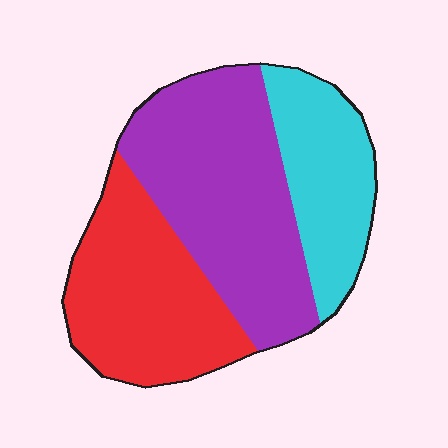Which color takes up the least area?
Cyan, at roughly 25%.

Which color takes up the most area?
Purple, at roughly 45%.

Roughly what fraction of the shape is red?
Red takes up between a third and a half of the shape.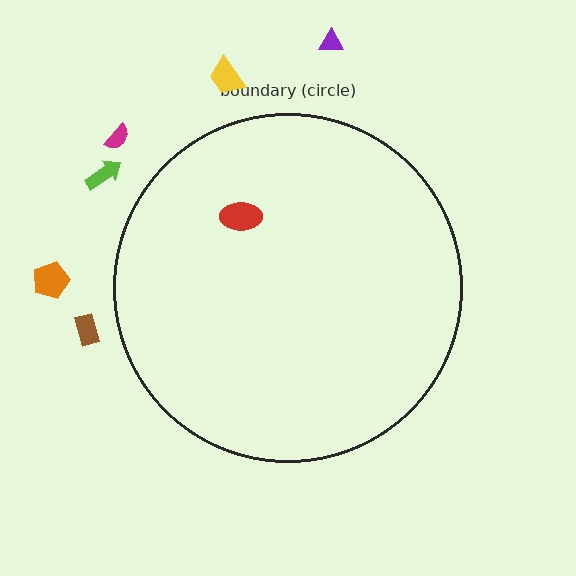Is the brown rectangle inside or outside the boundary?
Outside.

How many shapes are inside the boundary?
1 inside, 6 outside.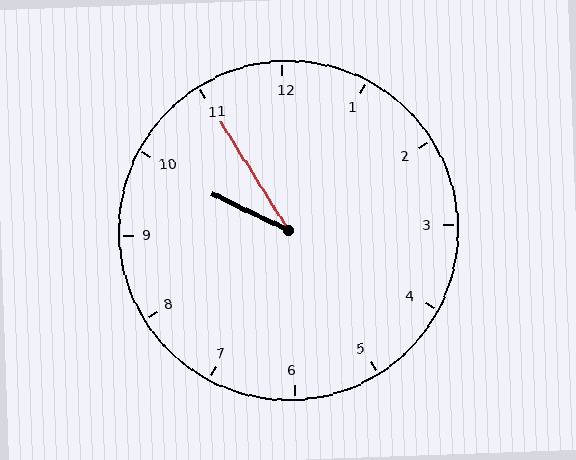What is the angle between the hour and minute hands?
Approximately 32 degrees.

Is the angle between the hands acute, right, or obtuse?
It is acute.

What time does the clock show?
9:55.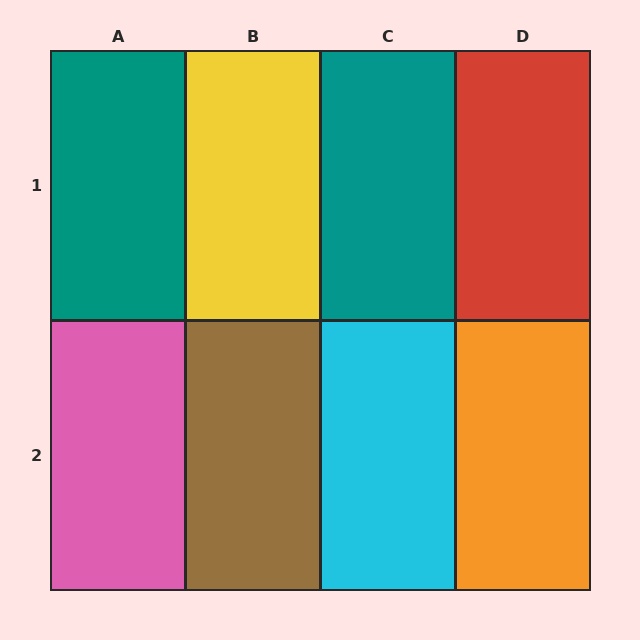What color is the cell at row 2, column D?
Orange.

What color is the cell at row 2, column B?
Brown.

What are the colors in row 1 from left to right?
Teal, yellow, teal, red.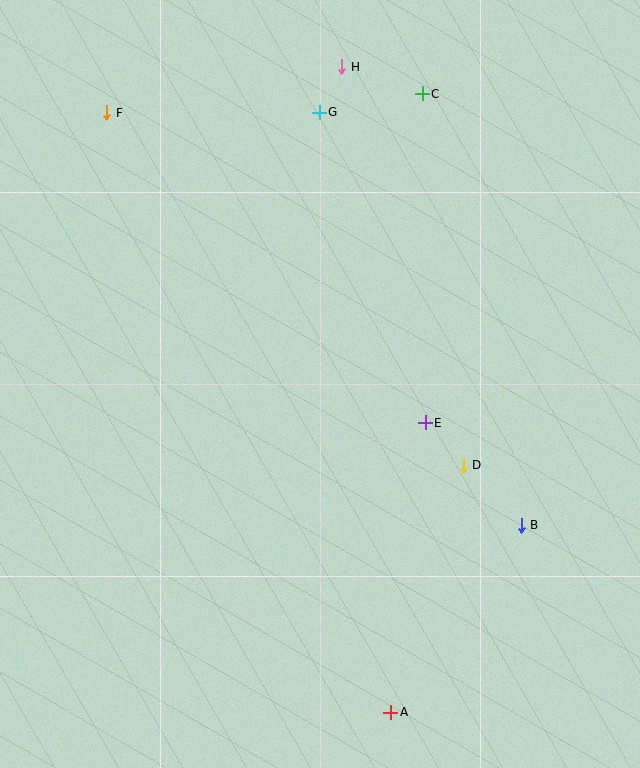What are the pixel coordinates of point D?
Point D is at (463, 465).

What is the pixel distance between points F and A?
The distance between F and A is 664 pixels.